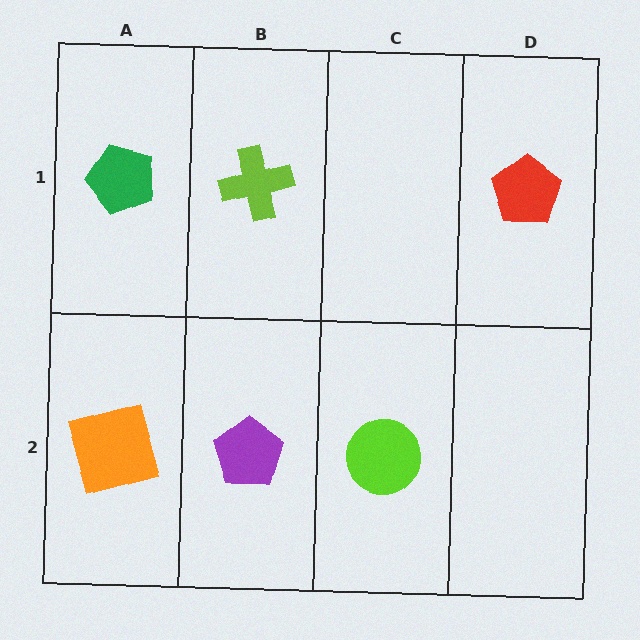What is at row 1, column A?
A green pentagon.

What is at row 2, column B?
A purple pentagon.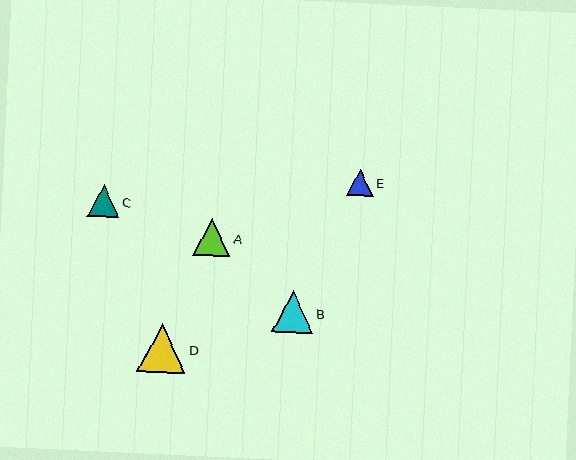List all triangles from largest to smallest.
From largest to smallest: D, B, A, C, E.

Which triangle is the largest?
Triangle D is the largest with a size of approximately 49 pixels.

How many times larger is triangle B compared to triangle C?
Triangle B is approximately 1.3 times the size of triangle C.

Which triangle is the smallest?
Triangle E is the smallest with a size of approximately 27 pixels.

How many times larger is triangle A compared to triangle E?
Triangle A is approximately 1.4 times the size of triangle E.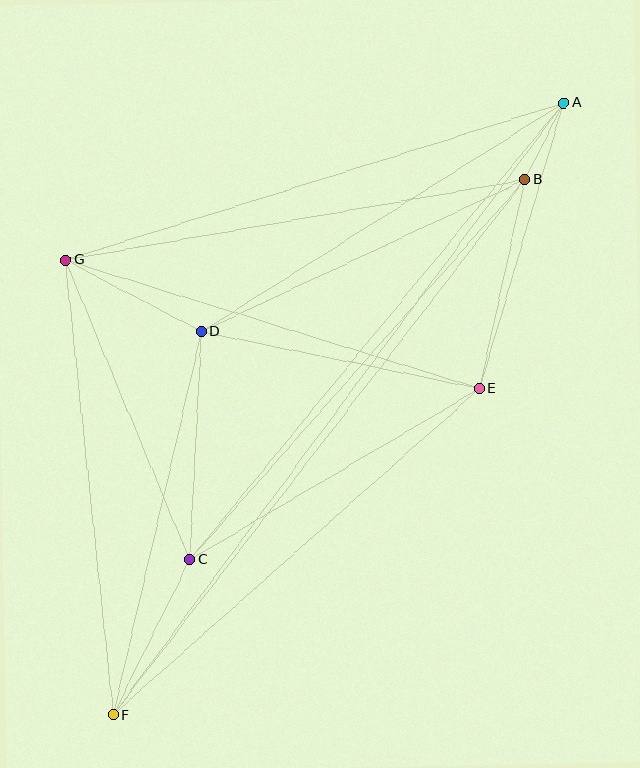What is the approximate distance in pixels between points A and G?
The distance between A and G is approximately 522 pixels.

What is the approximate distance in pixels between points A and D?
The distance between A and D is approximately 428 pixels.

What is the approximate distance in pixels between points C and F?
The distance between C and F is approximately 173 pixels.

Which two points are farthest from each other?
Points A and F are farthest from each other.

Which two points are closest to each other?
Points A and B are closest to each other.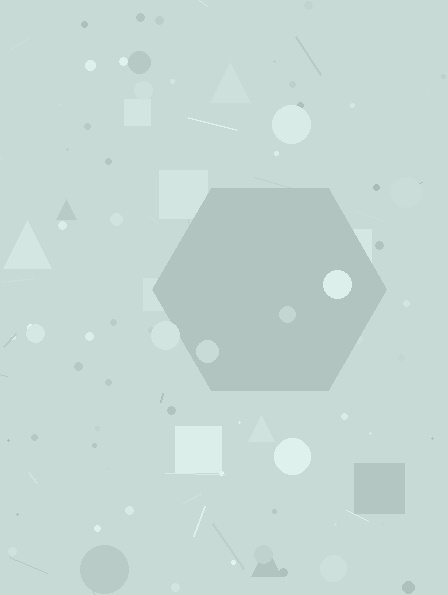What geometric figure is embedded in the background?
A hexagon is embedded in the background.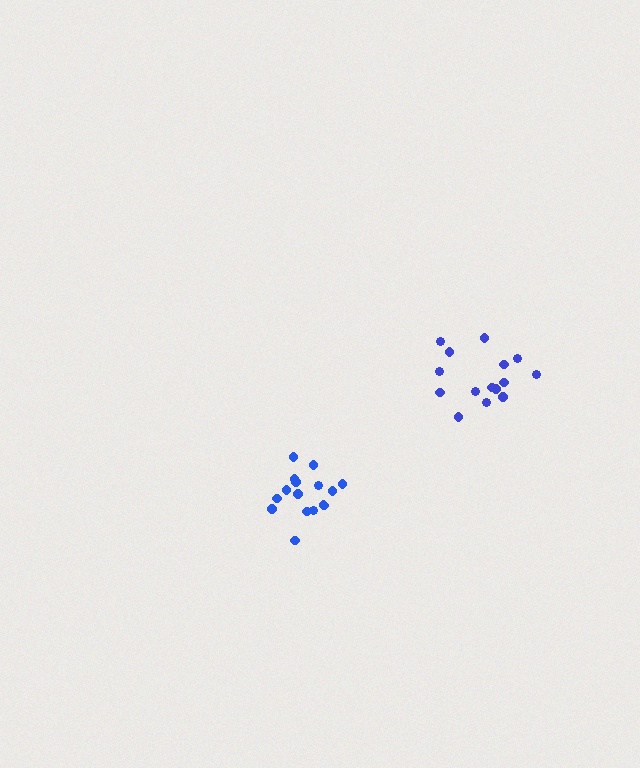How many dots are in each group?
Group 1: 16 dots, Group 2: 15 dots (31 total).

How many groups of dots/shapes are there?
There are 2 groups.